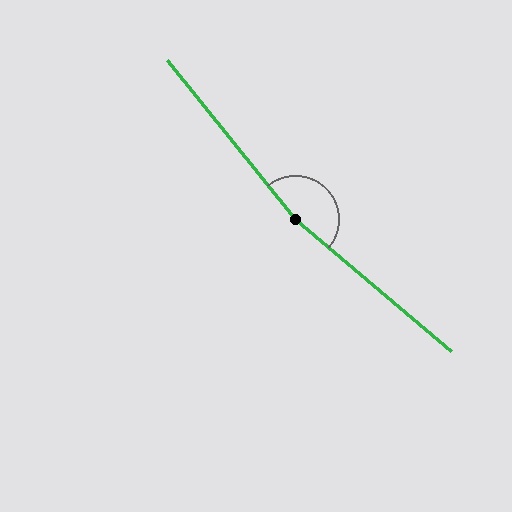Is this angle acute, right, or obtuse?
It is obtuse.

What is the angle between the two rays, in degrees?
Approximately 169 degrees.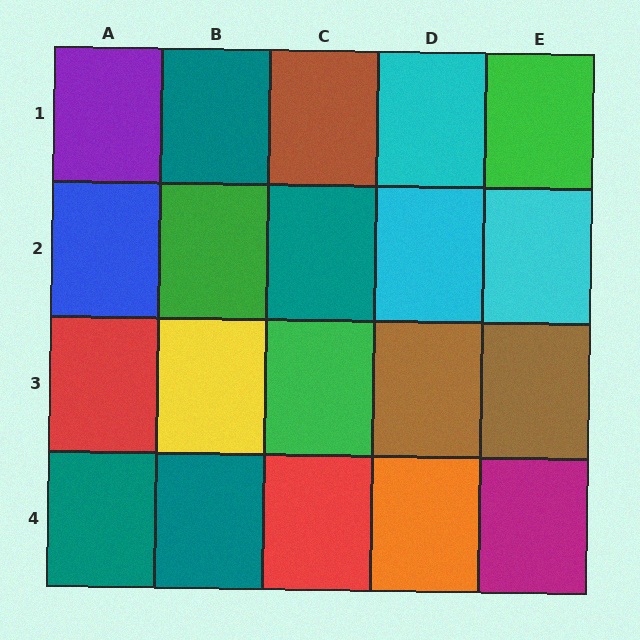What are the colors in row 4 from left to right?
Teal, teal, red, orange, magenta.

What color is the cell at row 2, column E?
Cyan.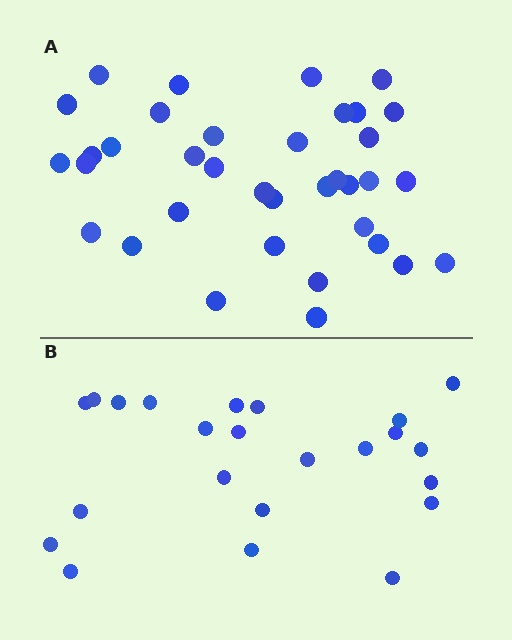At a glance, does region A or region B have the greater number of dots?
Region A (the top region) has more dots.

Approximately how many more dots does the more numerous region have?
Region A has approximately 15 more dots than region B.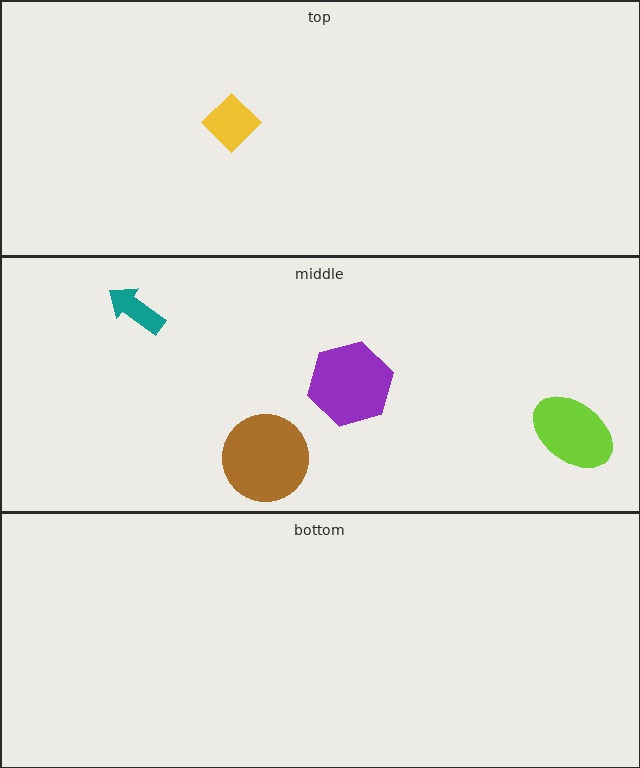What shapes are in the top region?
The yellow diamond.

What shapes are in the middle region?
The purple hexagon, the teal arrow, the lime ellipse, the brown circle.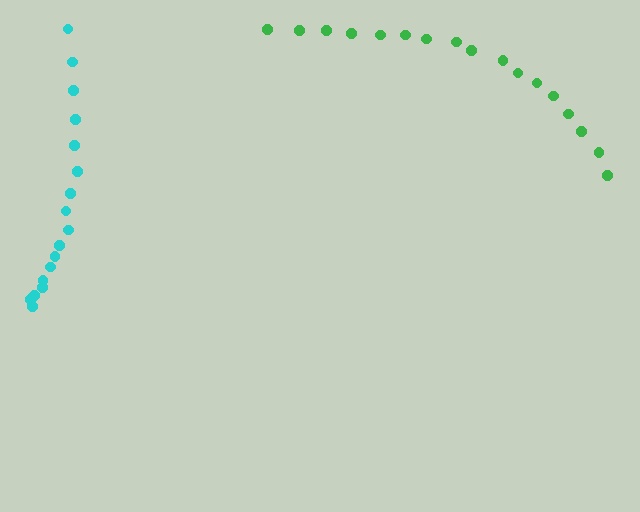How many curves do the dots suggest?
There are 2 distinct paths.